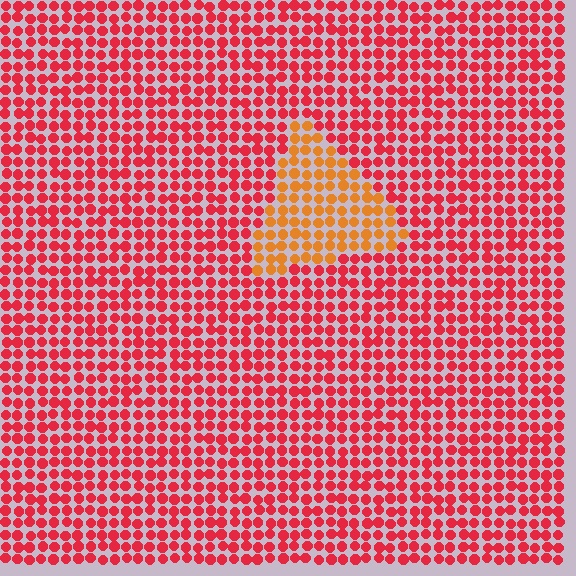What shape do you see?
I see a triangle.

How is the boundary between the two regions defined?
The boundary is defined purely by a slight shift in hue (about 38 degrees). Spacing, size, and orientation are identical on both sides.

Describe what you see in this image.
The image is filled with small red elements in a uniform arrangement. A triangle-shaped region is visible where the elements are tinted to a slightly different hue, forming a subtle color boundary.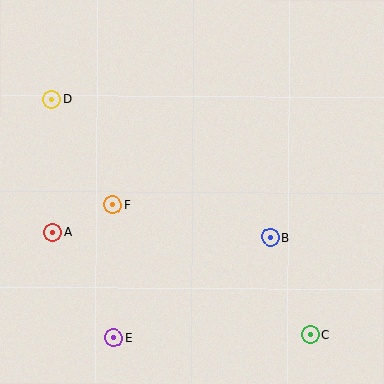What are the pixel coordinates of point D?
Point D is at (51, 99).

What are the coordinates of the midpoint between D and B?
The midpoint between D and B is at (161, 168).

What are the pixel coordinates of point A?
Point A is at (53, 232).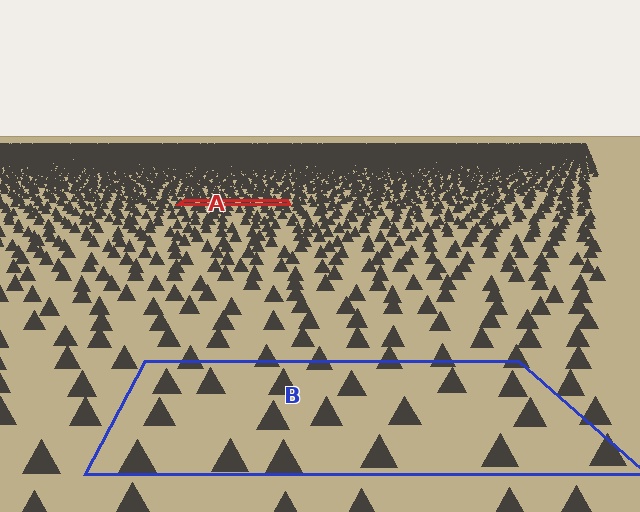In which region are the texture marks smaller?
The texture marks are smaller in region A, because it is farther away.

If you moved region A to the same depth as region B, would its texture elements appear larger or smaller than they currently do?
They would appear larger. At a closer depth, the same texture elements are projected at a bigger on-screen size.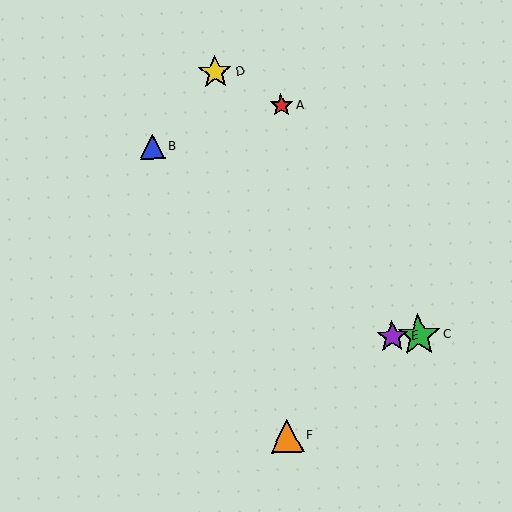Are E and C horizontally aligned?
Yes, both are at y≈336.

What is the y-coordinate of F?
Object F is at y≈436.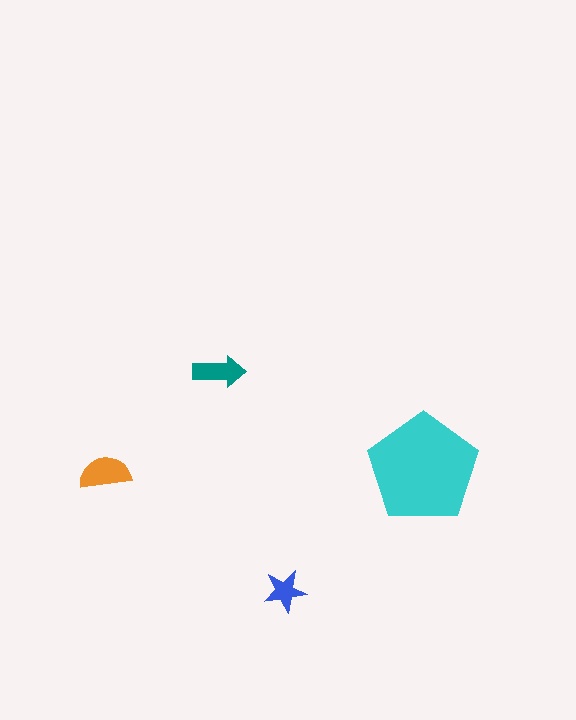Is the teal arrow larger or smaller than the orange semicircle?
Smaller.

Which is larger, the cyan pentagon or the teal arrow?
The cyan pentagon.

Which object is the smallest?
The blue star.